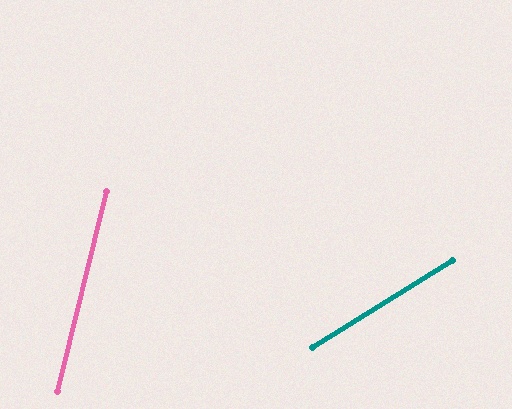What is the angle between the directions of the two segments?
Approximately 44 degrees.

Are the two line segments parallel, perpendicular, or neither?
Neither parallel nor perpendicular — they differ by about 44°.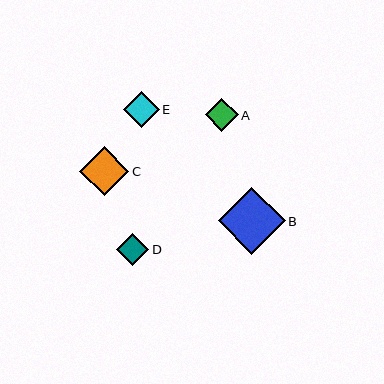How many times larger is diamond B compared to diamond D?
Diamond B is approximately 2.1 times the size of diamond D.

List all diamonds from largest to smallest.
From largest to smallest: B, C, E, A, D.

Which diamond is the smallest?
Diamond D is the smallest with a size of approximately 32 pixels.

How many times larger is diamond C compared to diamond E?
Diamond C is approximately 1.4 times the size of diamond E.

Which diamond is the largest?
Diamond B is the largest with a size of approximately 67 pixels.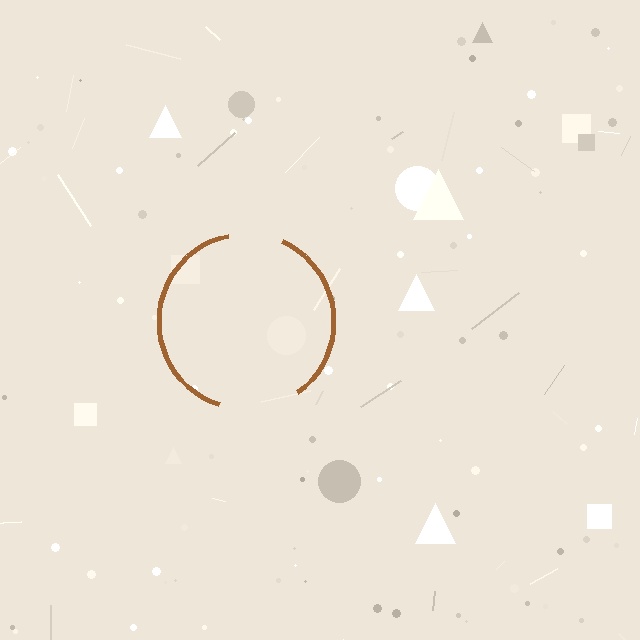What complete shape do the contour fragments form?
The contour fragments form a circle.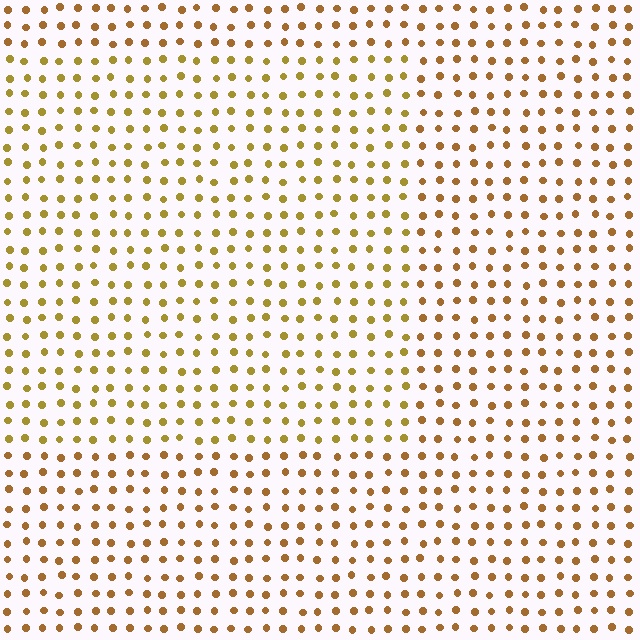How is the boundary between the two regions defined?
The boundary is defined purely by a slight shift in hue (about 21 degrees). Spacing, size, and orientation are identical on both sides.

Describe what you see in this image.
The image is filled with small brown elements in a uniform arrangement. A rectangle-shaped region is visible where the elements are tinted to a slightly different hue, forming a subtle color boundary.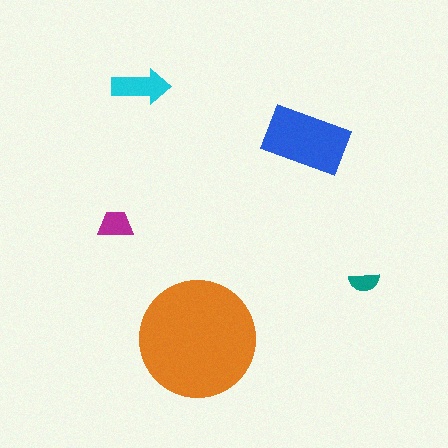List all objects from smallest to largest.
The teal semicircle, the magenta trapezoid, the cyan arrow, the blue rectangle, the orange circle.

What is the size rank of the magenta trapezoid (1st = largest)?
4th.